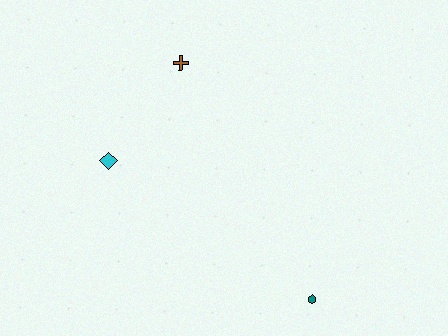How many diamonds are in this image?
There is 1 diamond.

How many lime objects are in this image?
There are no lime objects.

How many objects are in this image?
There are 3 objects.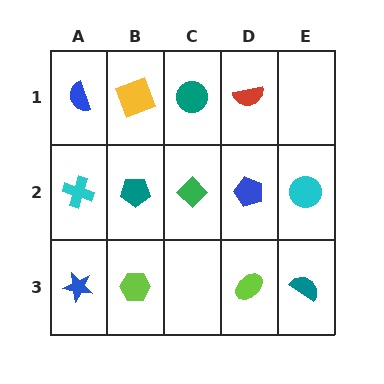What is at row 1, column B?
A yellow square.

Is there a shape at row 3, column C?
No, that cell is empty.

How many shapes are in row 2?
5 shapes.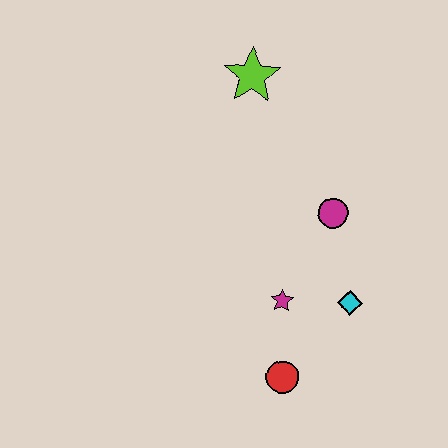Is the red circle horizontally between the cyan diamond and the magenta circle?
No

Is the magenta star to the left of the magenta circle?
Yes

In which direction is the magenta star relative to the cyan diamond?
The magenta star is to the left of the cyan diamond.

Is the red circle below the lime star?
Yes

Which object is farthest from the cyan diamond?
The lime star is farthest from the cyan diamond.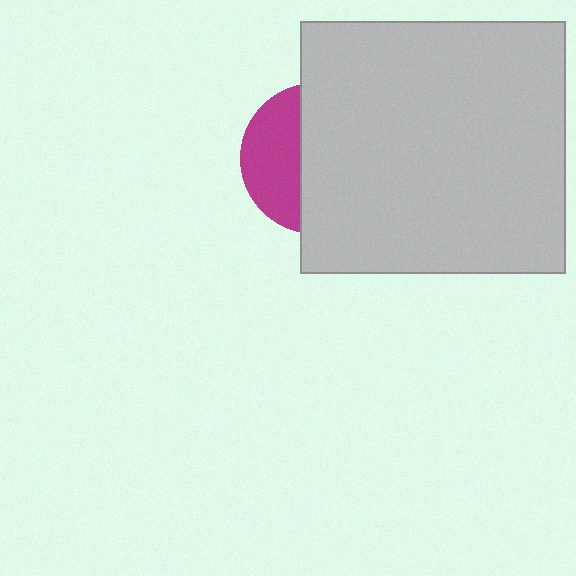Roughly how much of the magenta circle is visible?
A small part of it is visible (roughly 37%).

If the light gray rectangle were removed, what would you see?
You would see the complete magenta circle.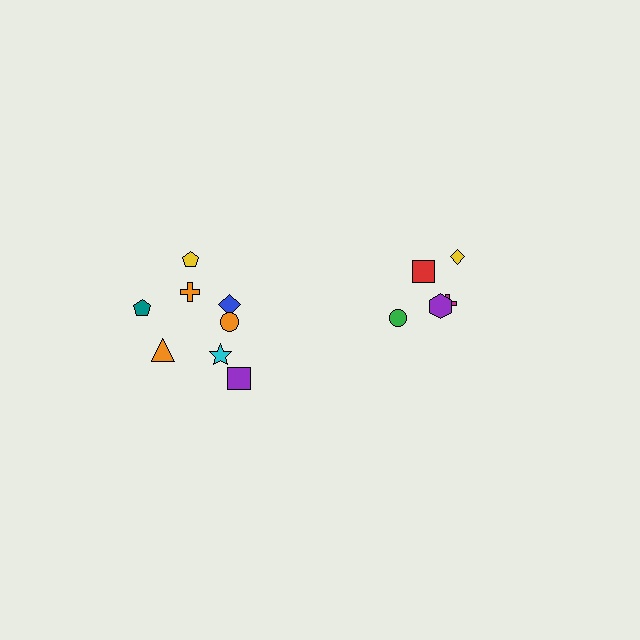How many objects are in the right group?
There are 5 objects.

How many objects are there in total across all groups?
There are 13 objects.